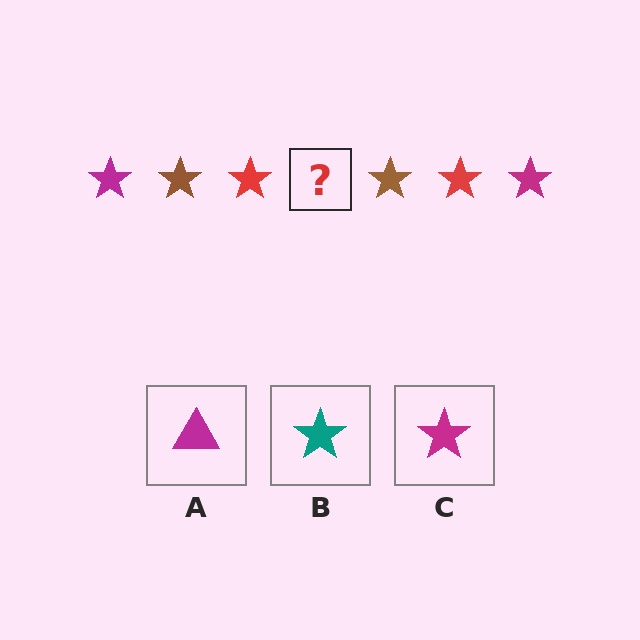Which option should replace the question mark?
Option C.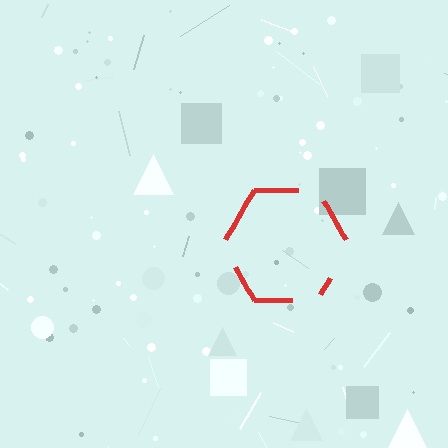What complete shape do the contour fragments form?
The contour fragments form a hexagon.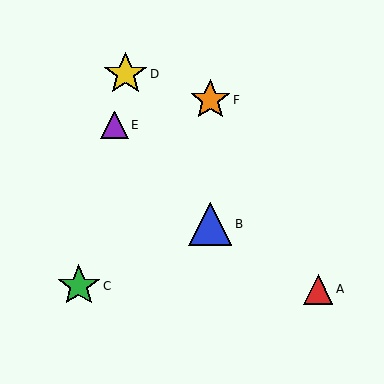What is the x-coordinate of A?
Object A is at x≈318.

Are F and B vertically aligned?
Yes, both are at x≈210.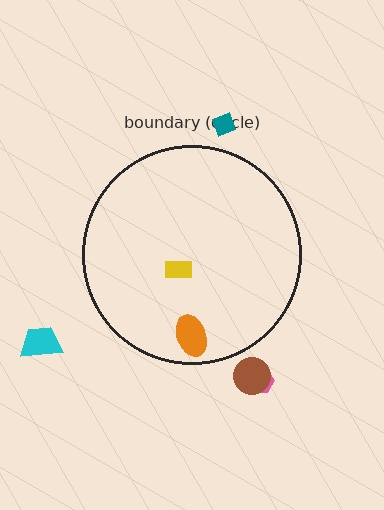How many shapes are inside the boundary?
2 inside, 4 outside.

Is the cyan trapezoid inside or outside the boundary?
Outside.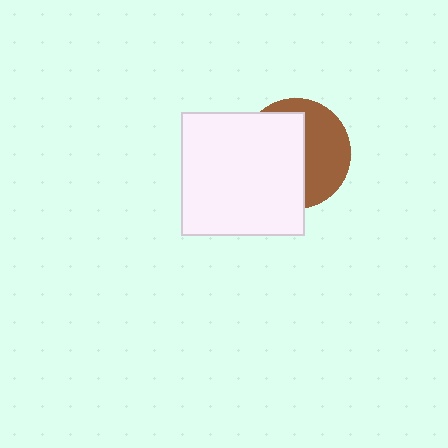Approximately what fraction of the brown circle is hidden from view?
Roughly 56% of the brown circle is hidden behind the white square.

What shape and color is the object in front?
The object in front is a white square.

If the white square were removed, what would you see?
You would see the complete brown circle.